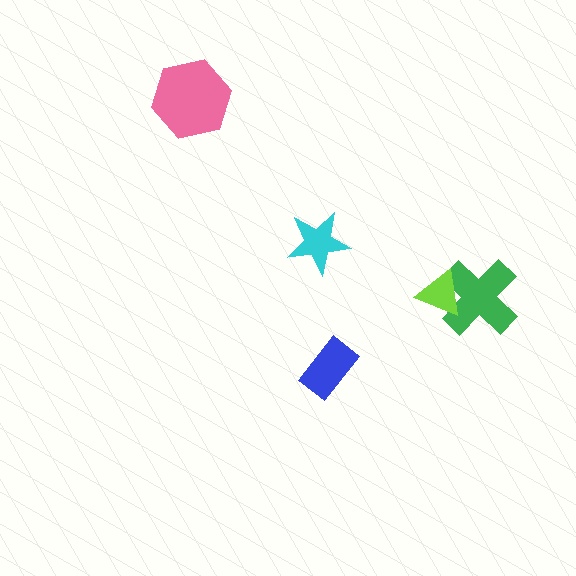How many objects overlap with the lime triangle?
1 object overlaps with the lime triangle.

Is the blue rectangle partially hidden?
No, no other shape covers it.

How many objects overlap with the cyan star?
0 objects overlap with the cyan star.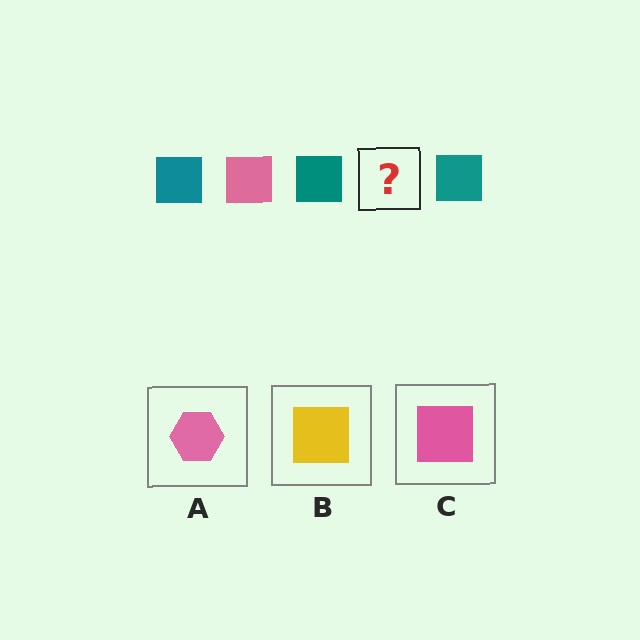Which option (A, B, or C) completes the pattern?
C.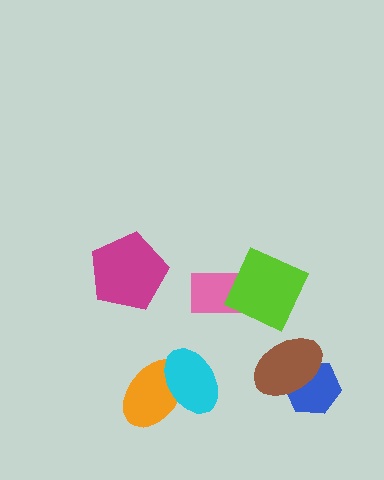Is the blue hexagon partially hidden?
Yes, it is partially covered by another shape.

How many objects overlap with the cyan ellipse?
1 object overlaps with the cyan ellipse.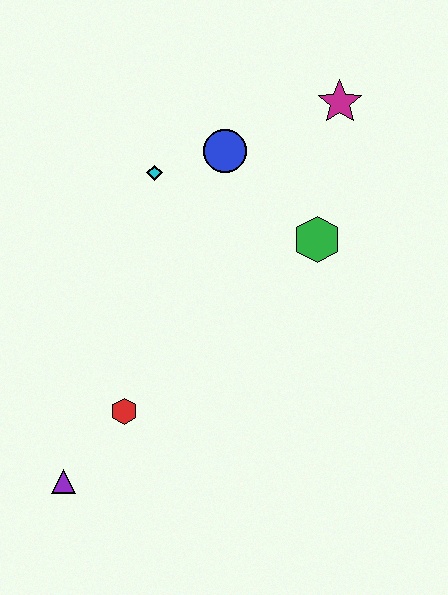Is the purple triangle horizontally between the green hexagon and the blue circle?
No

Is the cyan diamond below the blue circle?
Yes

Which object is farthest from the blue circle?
The purple triangle is farthest from the blue circle.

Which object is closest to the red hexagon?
The purple triangle is closest to the red hexagon.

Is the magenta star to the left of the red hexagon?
No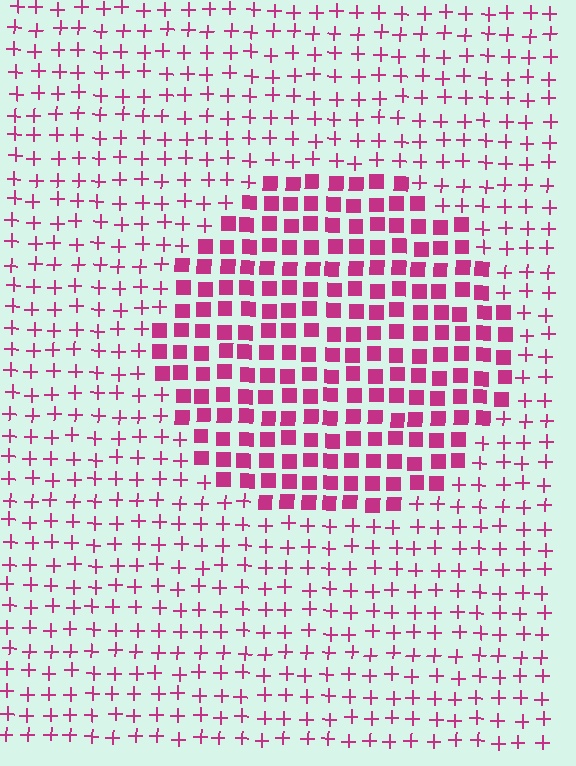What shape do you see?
I see a circle.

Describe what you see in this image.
The image is filled with small magenta elements arranged in a uniform grid. A circle-shaped region contains squares, while the surrounding area contains plus signs. The boundary is defined purely by the change in element shape.